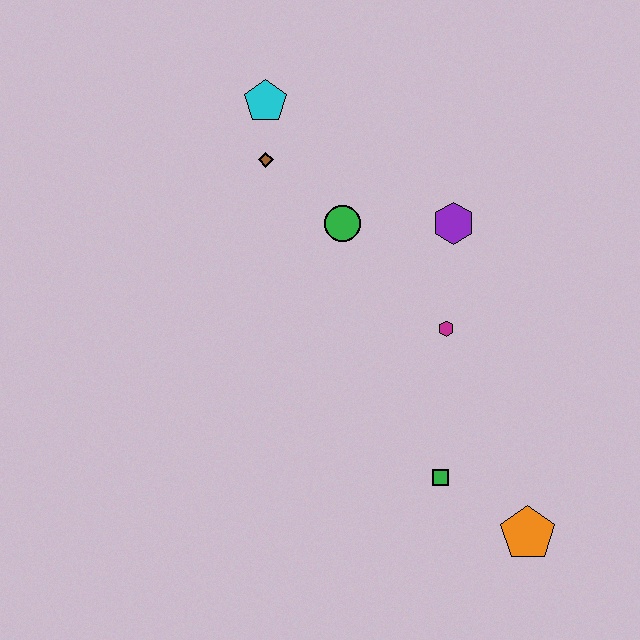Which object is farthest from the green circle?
The orange pentagon is farthest from the green circle.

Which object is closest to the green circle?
The brown diamond is closest to the green circle.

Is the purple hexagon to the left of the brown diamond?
No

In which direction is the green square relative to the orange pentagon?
The green square is to the left of the orange pentagon.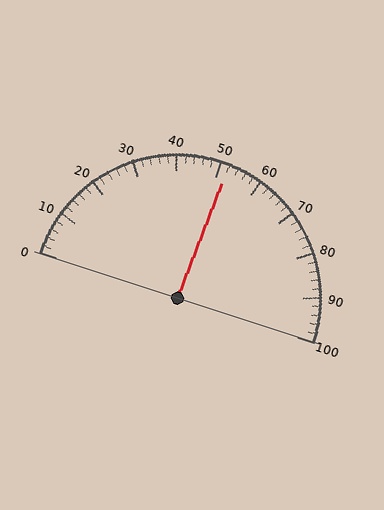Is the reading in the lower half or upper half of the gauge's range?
The reading is in the upper half of the range (0 to 100).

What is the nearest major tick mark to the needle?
The nearest major tick mark is 50.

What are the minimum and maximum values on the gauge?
The gauge ranges from 0 to 100.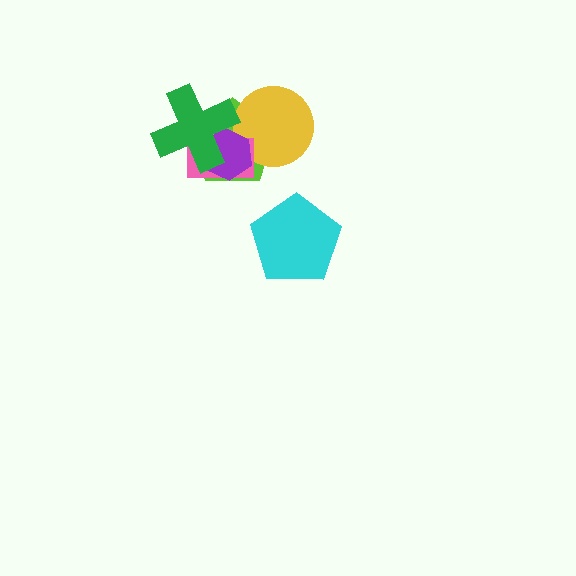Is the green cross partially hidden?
No, no other shape covers it.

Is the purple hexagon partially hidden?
Yes, it is partially covered by another shape.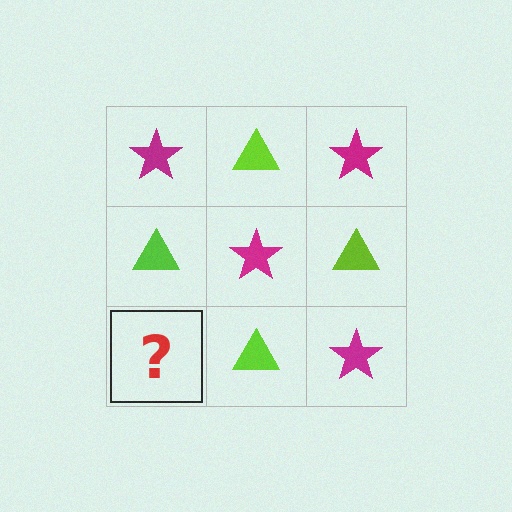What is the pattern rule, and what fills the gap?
The rule is that it alternates magenta star and lime triangle in a checkerboard pattern. The gap should be filled with a magenta star.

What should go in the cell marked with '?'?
The missing cell should contain a magenta star.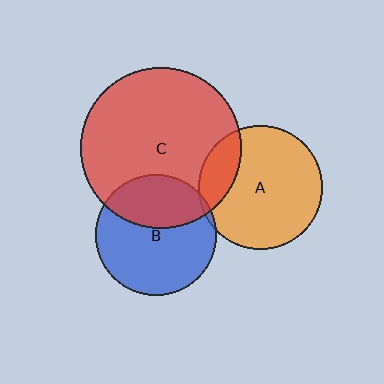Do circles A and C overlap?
Yes.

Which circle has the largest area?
Circle C (red).